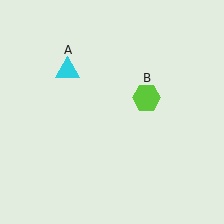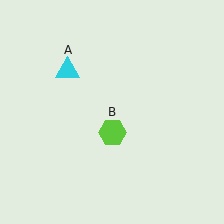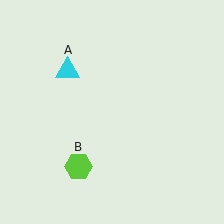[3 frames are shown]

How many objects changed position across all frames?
1 object changed position: lime hexagon (object B).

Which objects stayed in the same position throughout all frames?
Cyan triangle (object A) remained stationary.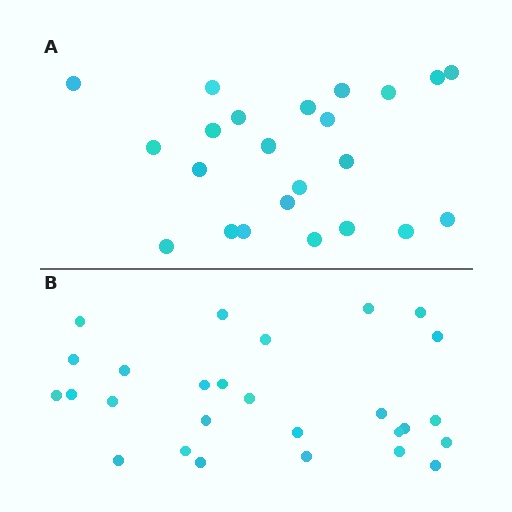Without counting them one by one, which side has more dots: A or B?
Region B (the bottom region) has more dots.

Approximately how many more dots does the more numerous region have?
Region B has about 4 more dots than region A.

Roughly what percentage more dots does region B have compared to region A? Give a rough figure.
About 15% more.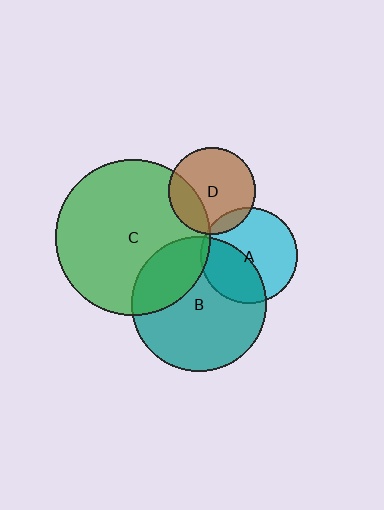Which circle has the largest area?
Circle C (green).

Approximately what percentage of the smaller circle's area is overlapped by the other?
Approximately 40%.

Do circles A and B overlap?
Yes.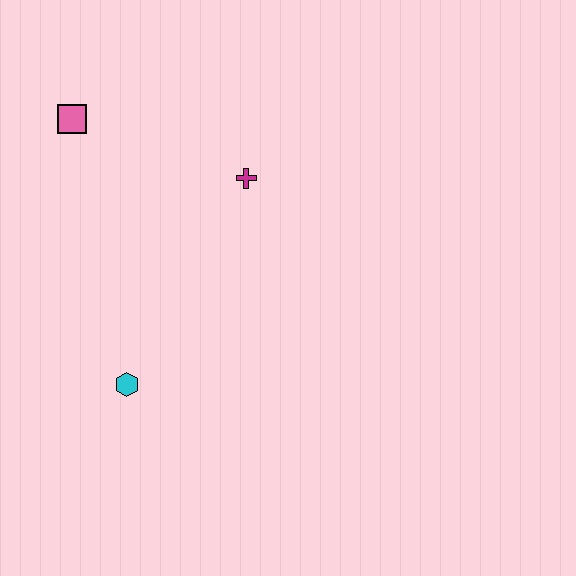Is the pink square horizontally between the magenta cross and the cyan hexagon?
No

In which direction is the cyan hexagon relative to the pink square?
The cyan hexagon is below the pink square.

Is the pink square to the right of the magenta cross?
No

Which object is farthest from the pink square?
The cyan hexagon is farthest from the pink square.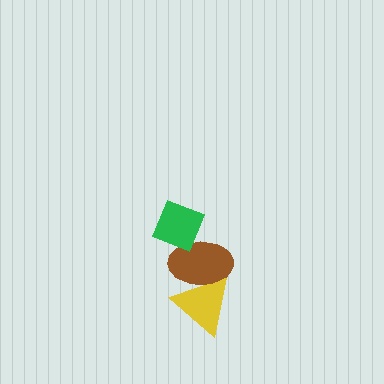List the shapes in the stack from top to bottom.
From top to bottom: the green diamond, the brown ellipse, the yellow triangle.